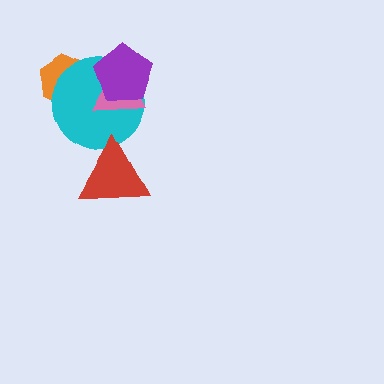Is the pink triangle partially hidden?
Yes, it is partially covered by another shape.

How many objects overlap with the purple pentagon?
2 objects overlap with the purple pentagon.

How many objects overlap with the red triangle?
1 object overlaps with the red triangle.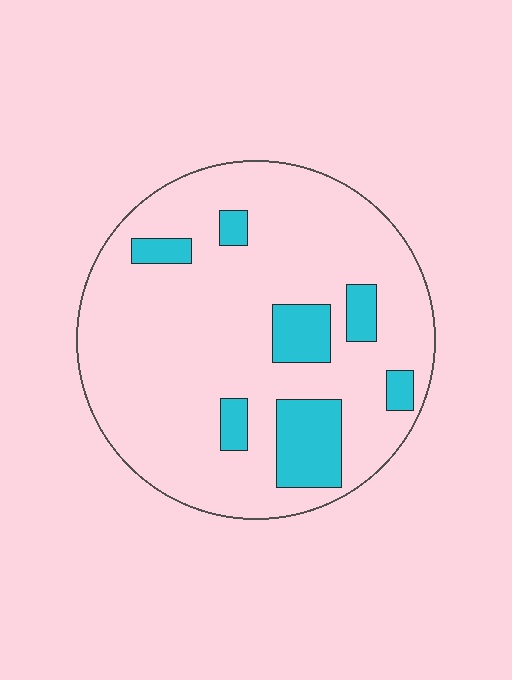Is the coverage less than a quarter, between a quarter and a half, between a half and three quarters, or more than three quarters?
Less than a quarter.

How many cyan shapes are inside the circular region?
7.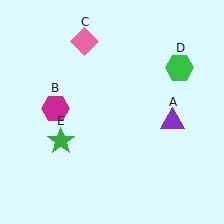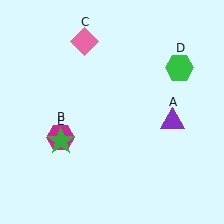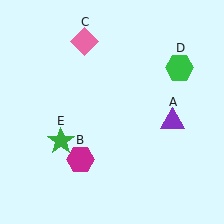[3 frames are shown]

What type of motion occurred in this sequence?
The magenta hexagon (object B) rotated counterclockwise around the center of the scene.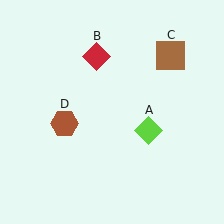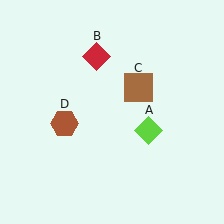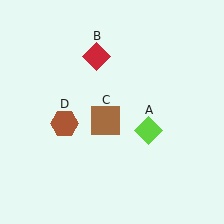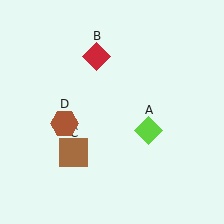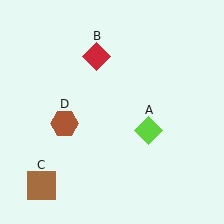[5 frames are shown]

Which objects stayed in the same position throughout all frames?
Lime diamond (object A) and red diamond (object B) and brown hexagon (object D) remained stationary.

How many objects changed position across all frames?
1 object changed position: brown square (object C).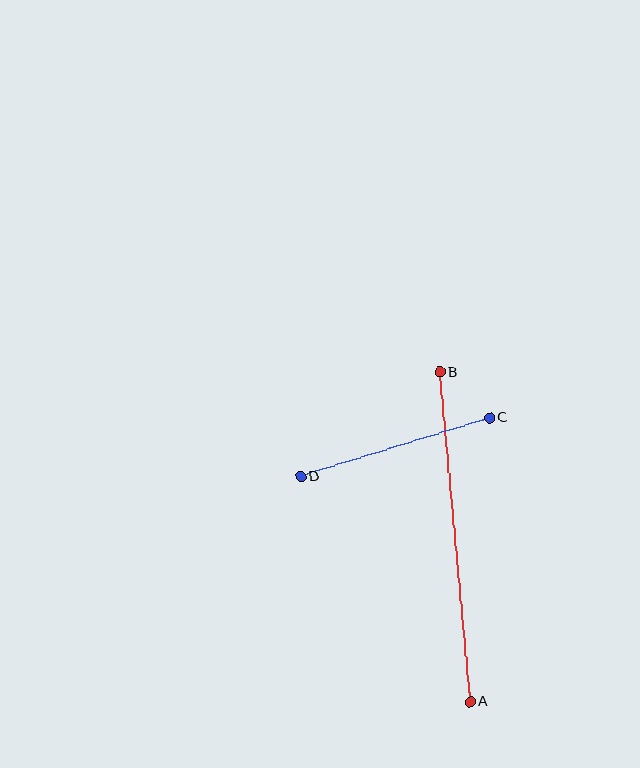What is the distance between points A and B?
The distance is approximately 331 pixels.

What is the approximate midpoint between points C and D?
The midpoint is at approximately (395, 447) pixels.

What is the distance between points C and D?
The distance is approximately 198 pixels.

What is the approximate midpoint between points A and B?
The midpoint is at approximately (455, 537) pixels.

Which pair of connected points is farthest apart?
Points A and B are farthest apart.